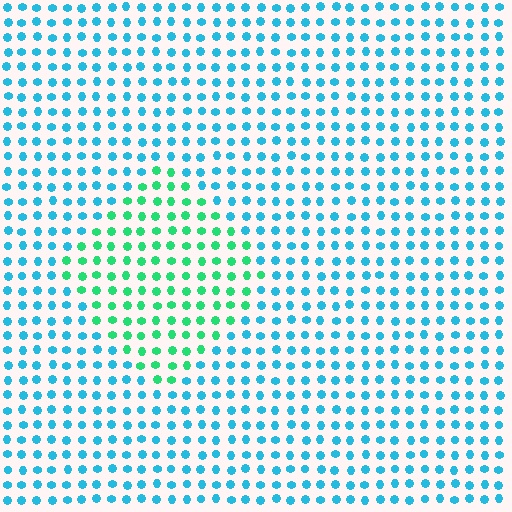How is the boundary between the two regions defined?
The boundary is defined purely by a slight shift in hue (about 46 degrees). Spacing, size, and orientation are identical on both sides.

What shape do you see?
I see a diamond.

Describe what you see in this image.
The image is filled with small cyan elements in a uniform arrangement. A diamond-shaped region is visible where the elements are tinted to a slightly different hue, forming a subtle color boundary.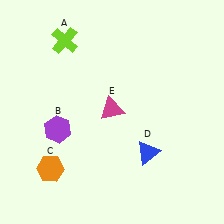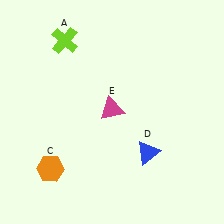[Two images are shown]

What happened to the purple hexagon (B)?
The purple hexagon (B) was removed in Image 2. It was in the bottom-left area of Image 1.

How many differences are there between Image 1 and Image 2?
There is 1 difference between the two images.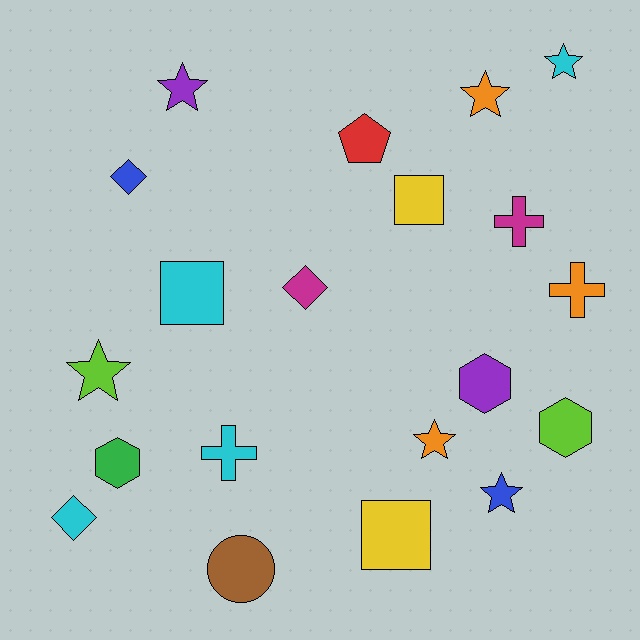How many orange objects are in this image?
There are 3 orange objects.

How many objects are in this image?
There are 20 objects.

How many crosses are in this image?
There are 3 crosses.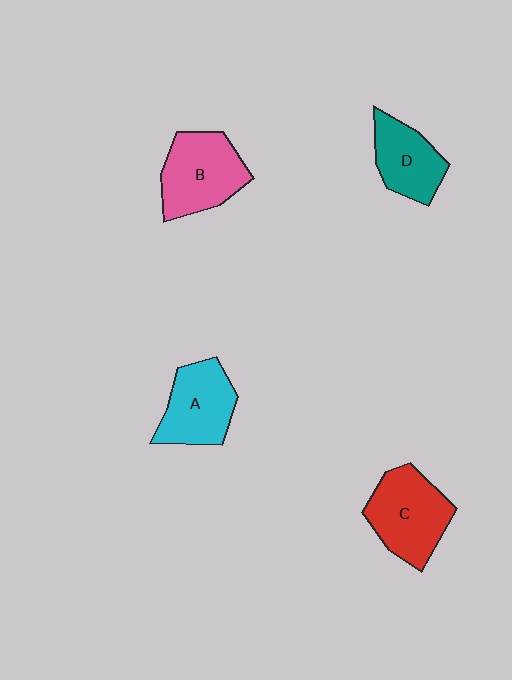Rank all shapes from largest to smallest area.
From largest to smallest: C (red), B (pink), A (cyan), D (teal).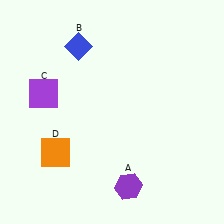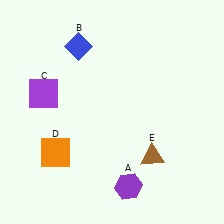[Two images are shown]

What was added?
A brown triangle (E) was added in Image 2.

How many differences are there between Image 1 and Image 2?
There is 1 difference between the two images.